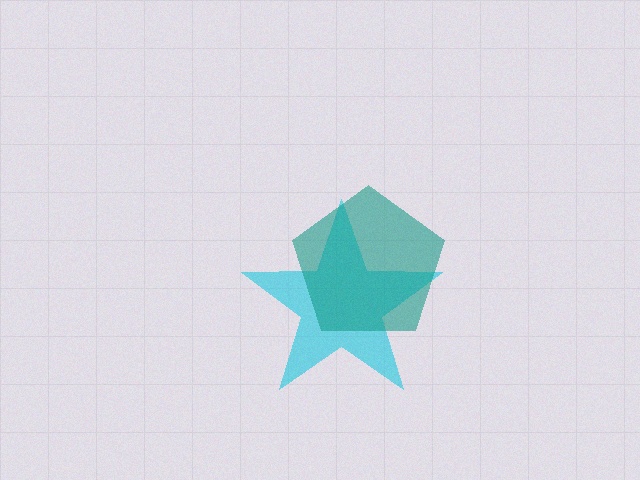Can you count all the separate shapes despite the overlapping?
Yes, there are 2 separate shapes.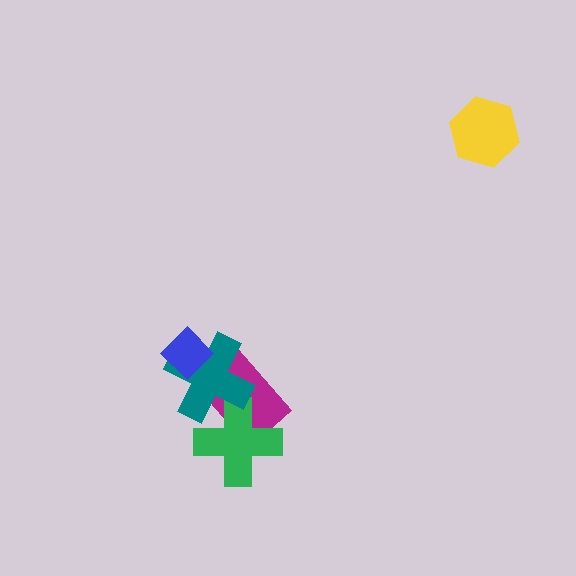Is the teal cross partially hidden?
Yes, it is partially covered by another shape.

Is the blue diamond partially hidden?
No, no other shape covers it.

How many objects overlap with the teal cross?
3 objects overlap with the teal cross.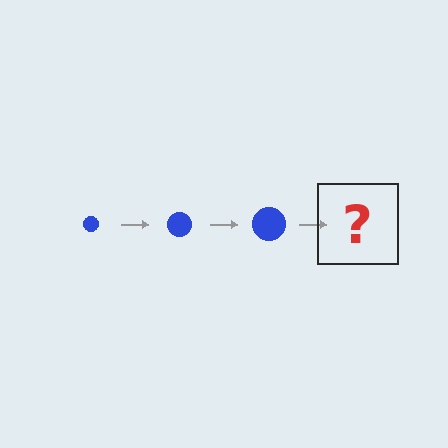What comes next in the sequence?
The next element should be a blue circle, larger than the previous one.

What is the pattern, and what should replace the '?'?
The pattern is that the circle gets progressively larger each step. The '?' should be a blue circle, larger than the previous one.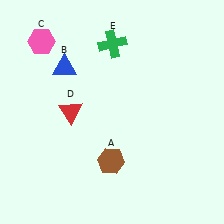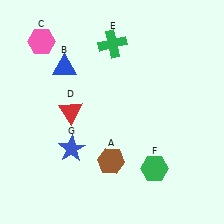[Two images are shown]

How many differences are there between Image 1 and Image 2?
There are 2 differences between the two images.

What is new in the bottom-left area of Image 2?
A blue star (G) was added in the bottom-left area of Image 2.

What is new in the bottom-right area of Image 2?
A green hexagon (F) was added in the bottom-right area of Image 2.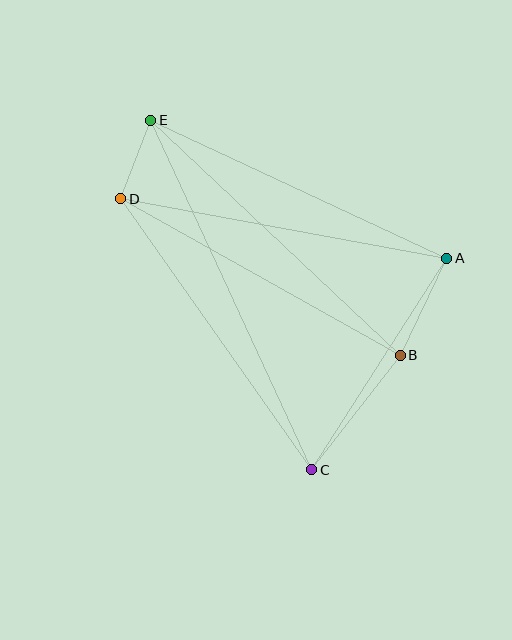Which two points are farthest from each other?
Points C and E are farthest from each other.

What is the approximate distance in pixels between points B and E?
The distance between B and E is approximately 343 pixels.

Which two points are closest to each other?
Points D and E are closest to each other.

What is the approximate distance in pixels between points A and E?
The distance between A and E is approximately 327 pixels.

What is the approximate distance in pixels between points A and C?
The distance between A and C is approximately 251 pixels.